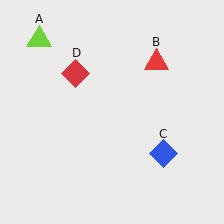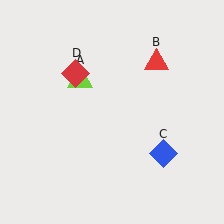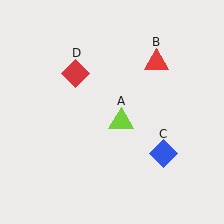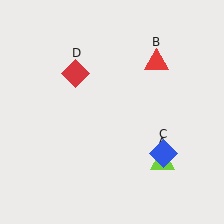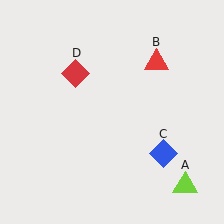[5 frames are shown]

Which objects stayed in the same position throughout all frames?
Red triangle (object B) and blue diamond (object C) and red diamond (object D) remained stationary.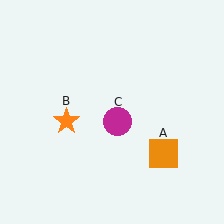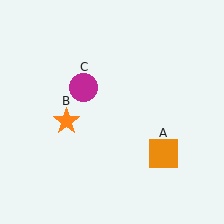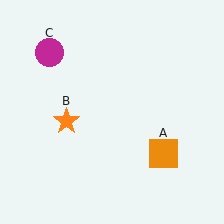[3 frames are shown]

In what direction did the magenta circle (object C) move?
The magenta circle (object C) moved up and to the left.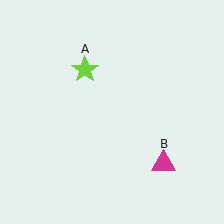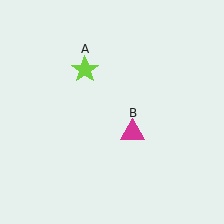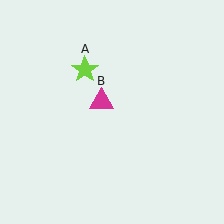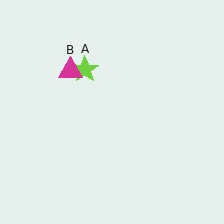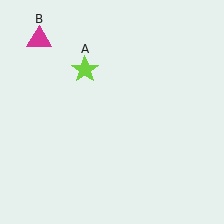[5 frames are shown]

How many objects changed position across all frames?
1 object changed position: magenta triangle (object B).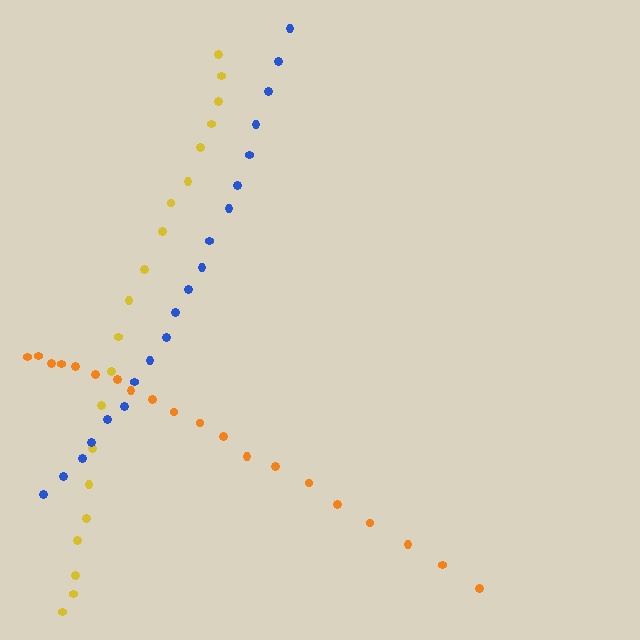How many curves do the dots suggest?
There are 3 distinct paths.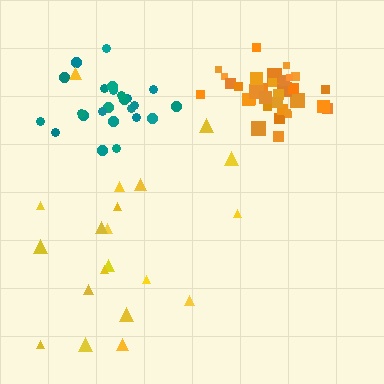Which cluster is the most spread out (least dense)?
Yellow.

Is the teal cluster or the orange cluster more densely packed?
Orange.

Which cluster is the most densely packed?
Orange.